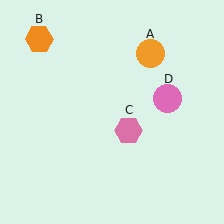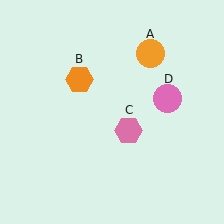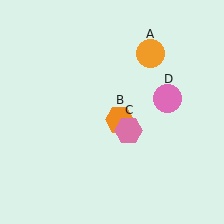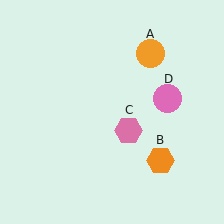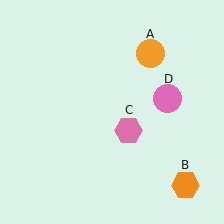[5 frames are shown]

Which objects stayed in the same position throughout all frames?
Orange circle (object A) and pink hexagon (object C) and pink circle (object D) remained stationary.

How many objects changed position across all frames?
1 object changed position: orange hexagon (object B).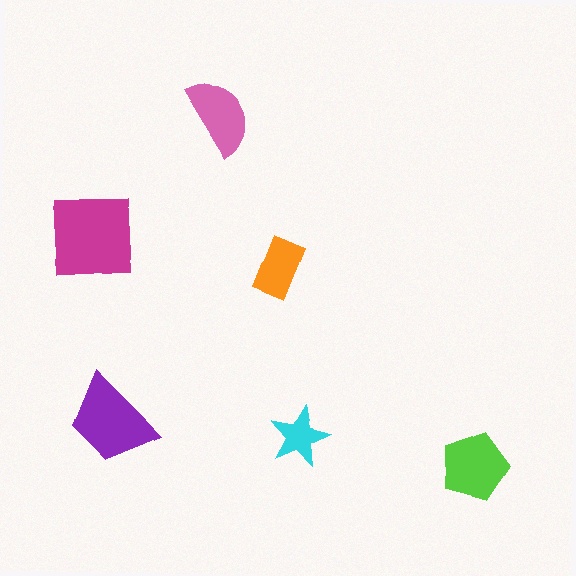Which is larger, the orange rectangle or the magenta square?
The magenta square.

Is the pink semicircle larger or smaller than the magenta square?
Smaller.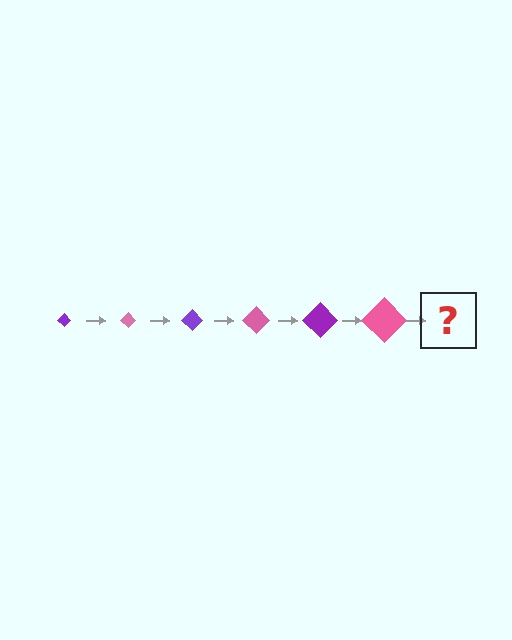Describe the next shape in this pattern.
It should be a purple diamond, larger than the previous one.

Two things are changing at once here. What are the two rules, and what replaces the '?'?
The two rules are that the diamond grows larger each step and the color cycles through purple and pink. The '?' should be a purple diamond, larger than the previous one.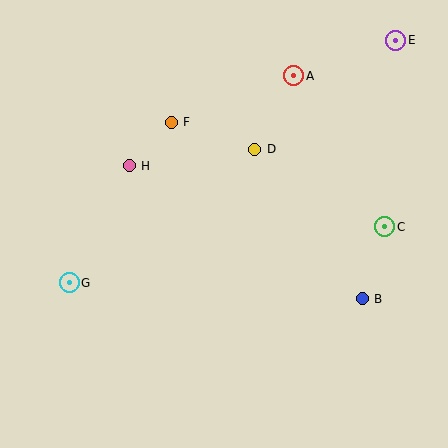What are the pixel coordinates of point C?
Point C is at (385, 227).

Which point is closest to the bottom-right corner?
Point B is closest to the bottom-right corner.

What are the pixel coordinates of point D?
Point D is at (255, 149).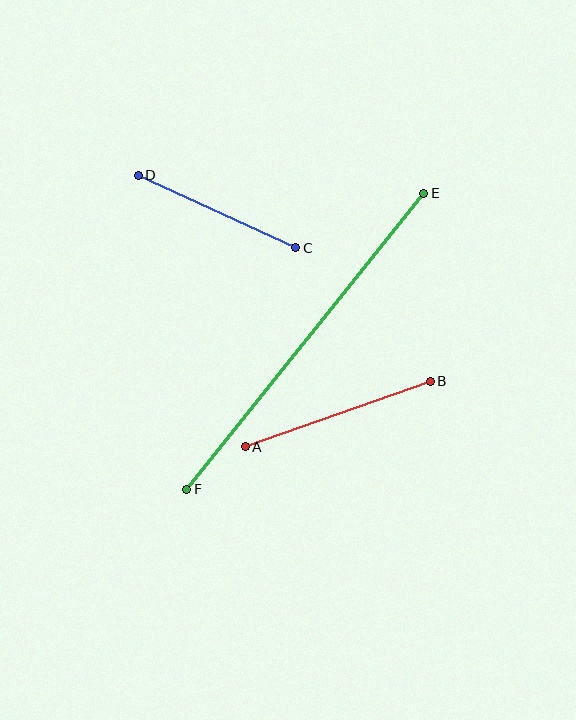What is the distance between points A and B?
The distance is approximately 196 pixels.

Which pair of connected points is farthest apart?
Points E and F are farthest apart.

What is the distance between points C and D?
The distance is approximately 174 pixels.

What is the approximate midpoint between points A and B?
The midpoint is at approximately (338, 414) pixels.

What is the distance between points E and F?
The distance is approximately 379 pixels.